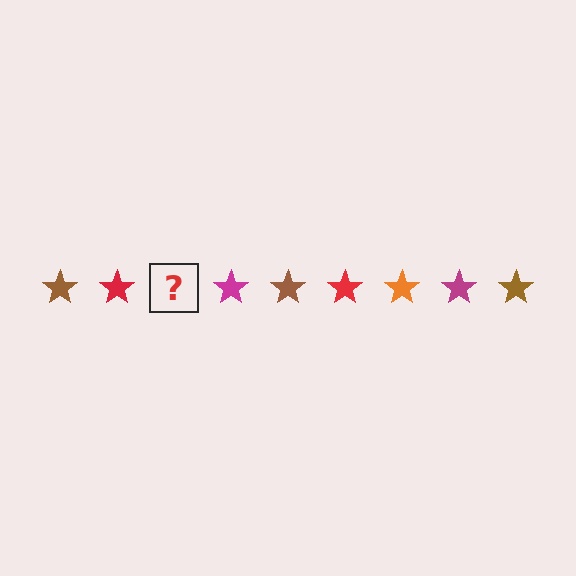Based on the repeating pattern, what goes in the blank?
The blank should be an orange star.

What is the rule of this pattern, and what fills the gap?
The rule is that the pattern cycles through brown, red, orange, magenta stars. The gap should be filled with an orange star.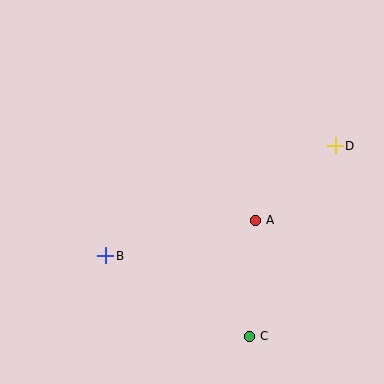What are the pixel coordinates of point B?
Point B is at (106, 256).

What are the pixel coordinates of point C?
Point C is at (250, 336).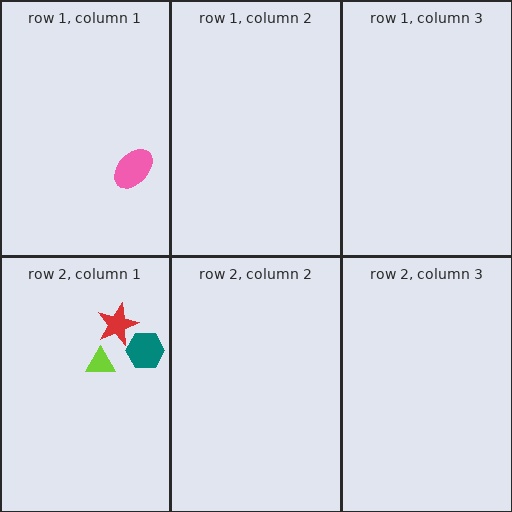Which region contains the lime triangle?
The row 2, column 1 region.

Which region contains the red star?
The row 2, column 1 region.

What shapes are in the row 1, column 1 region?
The pink ellipse.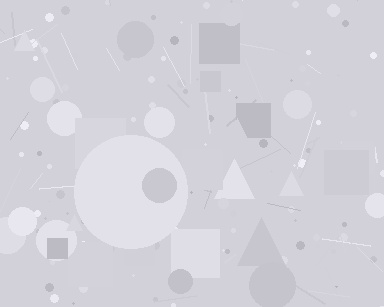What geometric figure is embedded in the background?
A circle is embedded in the background.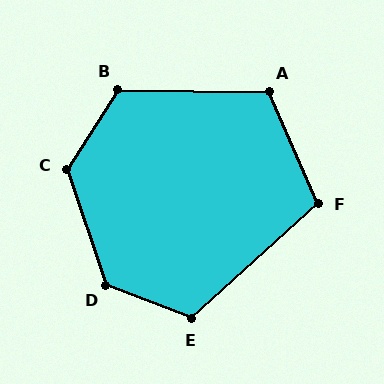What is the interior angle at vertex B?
Approximately 121 degrees (obtuse).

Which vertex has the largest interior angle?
D, at approximately 130 degrees.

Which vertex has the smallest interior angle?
F, at approximately 109 degrees.